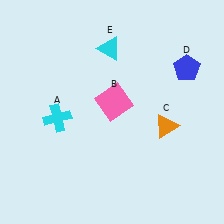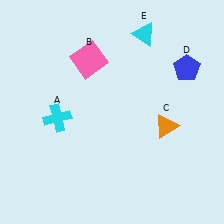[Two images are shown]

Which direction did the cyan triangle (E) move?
The cyan triangle (E) moved right.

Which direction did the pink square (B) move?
The pink square (B) moved up.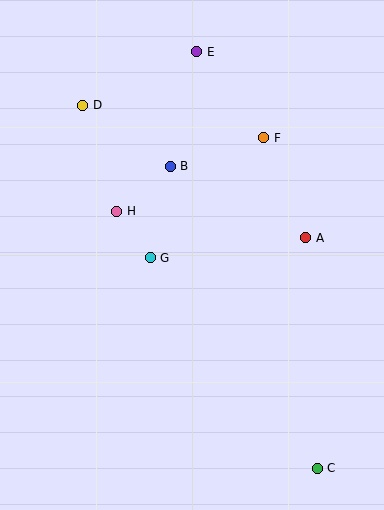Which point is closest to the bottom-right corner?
Point C is closest to the bottom-right corner.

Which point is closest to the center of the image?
Point G at (150, 258) is closest to the center.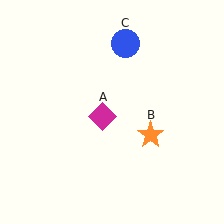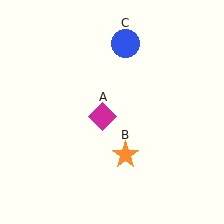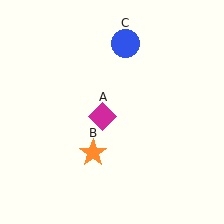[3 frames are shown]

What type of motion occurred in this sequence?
The orange star (object B) rotated clockwise around the center of the scene.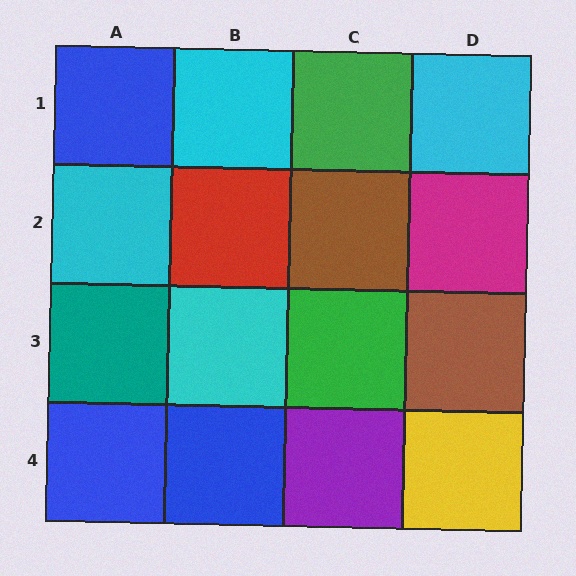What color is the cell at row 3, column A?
Teal.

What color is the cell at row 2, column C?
Brown.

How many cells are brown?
2 cells are brown.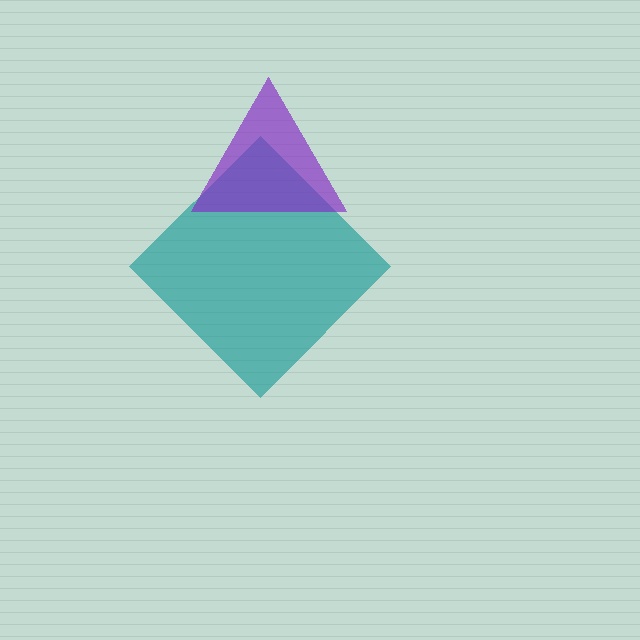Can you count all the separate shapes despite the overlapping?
Yes, there are 2 separate shapes.